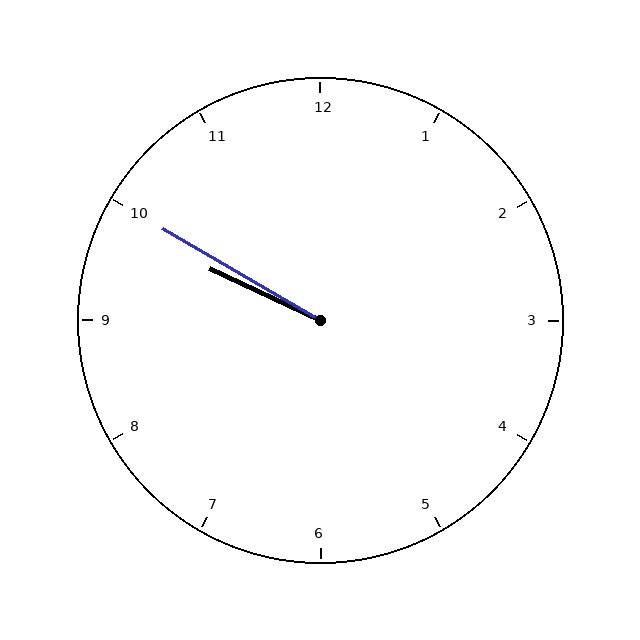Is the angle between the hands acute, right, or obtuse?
It is acute.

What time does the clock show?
9:50.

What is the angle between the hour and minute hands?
Approximately 5 degrees.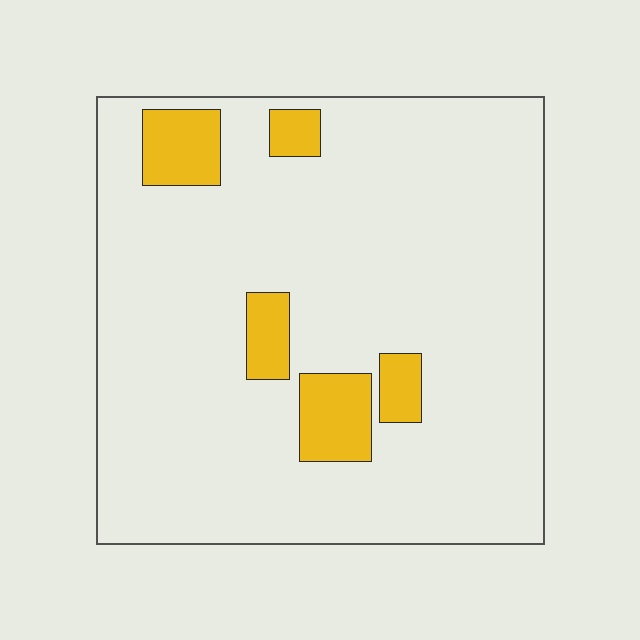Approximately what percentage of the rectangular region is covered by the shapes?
Approximately 10%.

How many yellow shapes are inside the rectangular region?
5.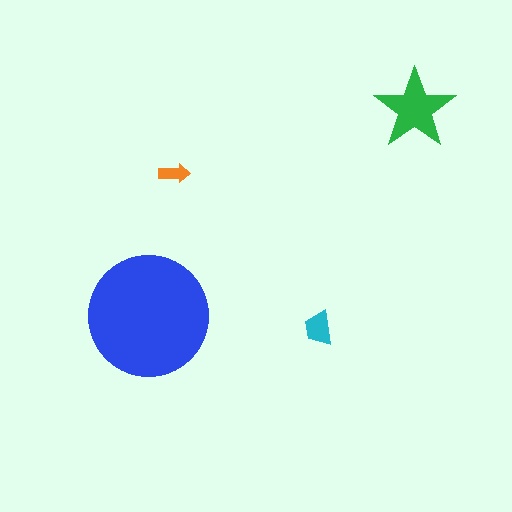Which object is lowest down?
The cyan trapezoid is bottommost.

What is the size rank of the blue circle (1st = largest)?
1st.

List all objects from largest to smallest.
The blue circle, the green star, the cyan trapezoid, the orange arrow.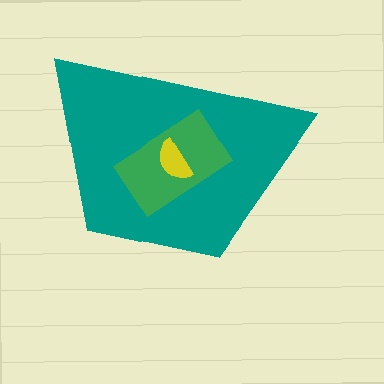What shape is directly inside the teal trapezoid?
The green rectangle.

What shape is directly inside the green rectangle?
The yellow semicircle.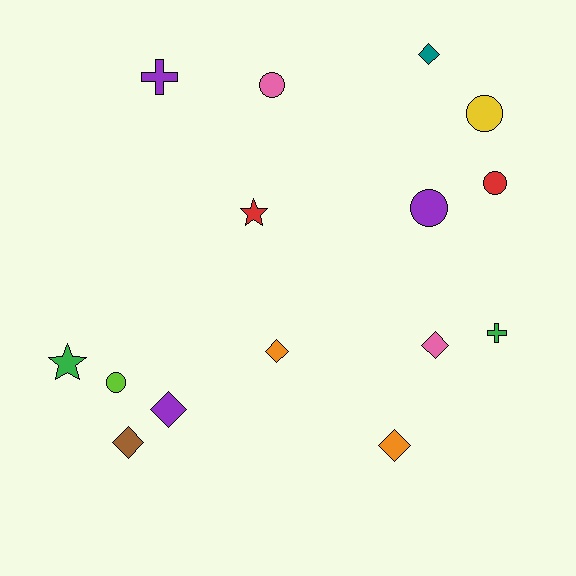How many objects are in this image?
There are 15 objects.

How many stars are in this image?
There are 2 stars.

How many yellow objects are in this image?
There is 1 yellow object.